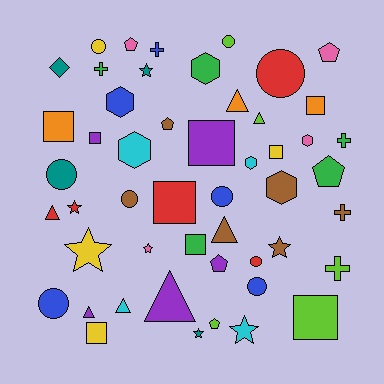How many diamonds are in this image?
There is 1 diamond.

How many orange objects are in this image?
There are 3 orange objects.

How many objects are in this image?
There are 50 objects.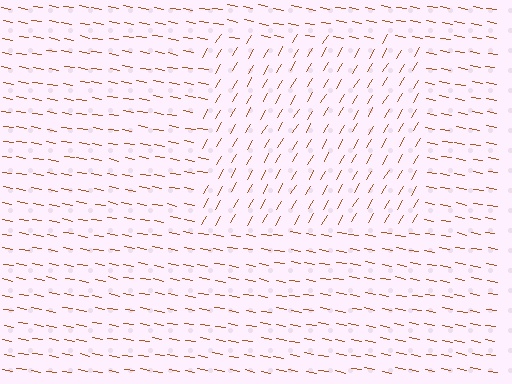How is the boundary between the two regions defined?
The boundary is defined purely by a change in line orientation (approximately 70 degrees difference). All lines are the same color and thickness.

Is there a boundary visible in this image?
Yes, there is a texture boundary formed by a change in line orientation.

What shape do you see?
I see a rectangle.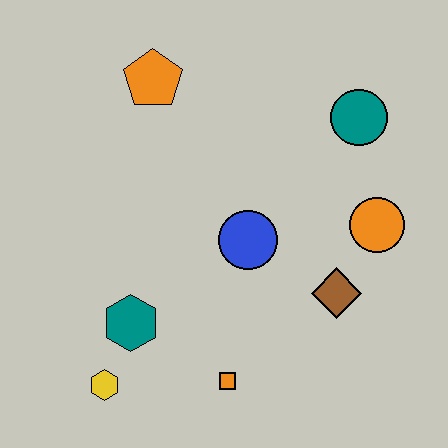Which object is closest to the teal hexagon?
The yellow hexagon is closest to the teal hexagon.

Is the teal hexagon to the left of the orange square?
Yes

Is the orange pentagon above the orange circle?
Yes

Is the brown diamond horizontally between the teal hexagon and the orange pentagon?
No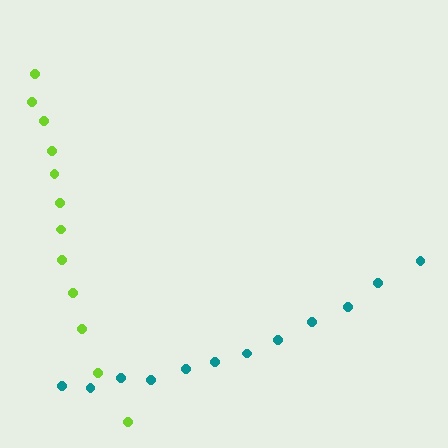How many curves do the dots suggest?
There are 2 distinct paths.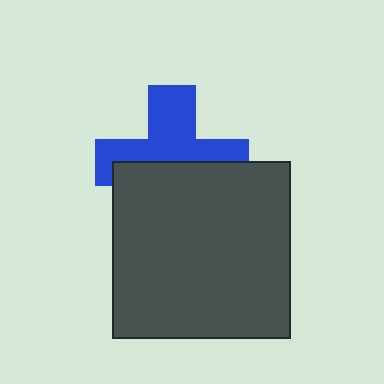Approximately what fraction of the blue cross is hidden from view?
Roughly 48% of the blue cross is hidden behind the dark gray square.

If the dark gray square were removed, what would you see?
You would see the complete blue cross.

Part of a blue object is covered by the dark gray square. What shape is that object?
It is a cross.